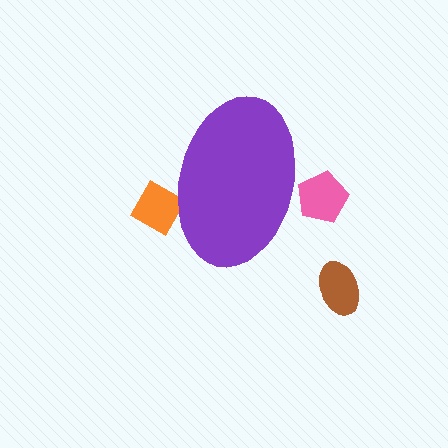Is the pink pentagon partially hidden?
Yes, the pink pentagon is partially hidden behind the purple ellipse.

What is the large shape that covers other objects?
A purple ellipse.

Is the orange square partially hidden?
Yes, the orange square is partially hidden behind the purple ellipse.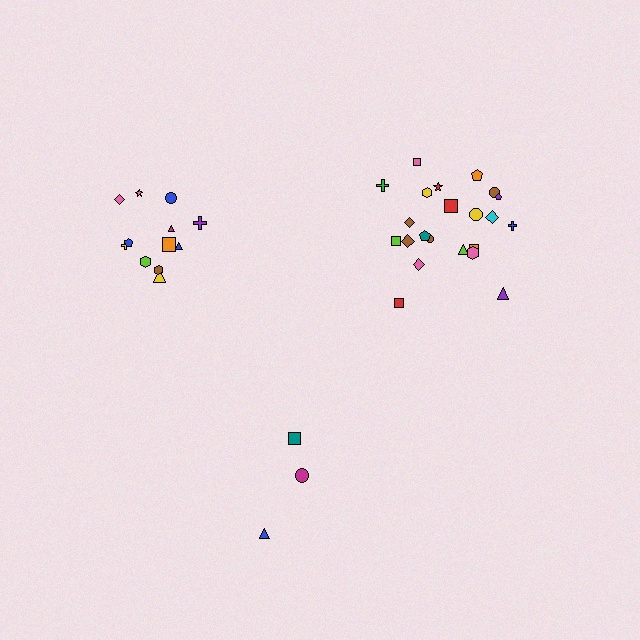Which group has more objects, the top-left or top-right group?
The top-right group.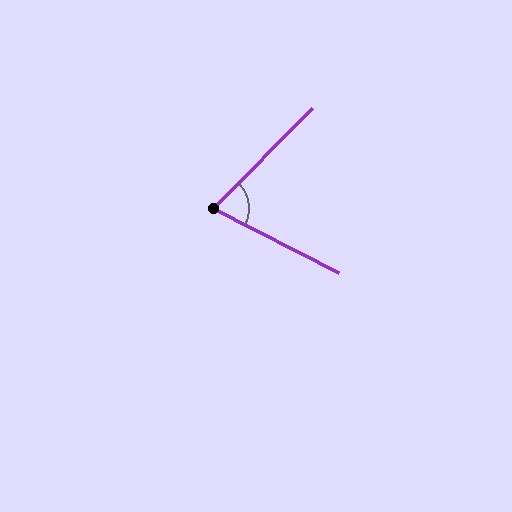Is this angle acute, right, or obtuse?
It is acute.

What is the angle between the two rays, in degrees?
Approximately 73 degrees.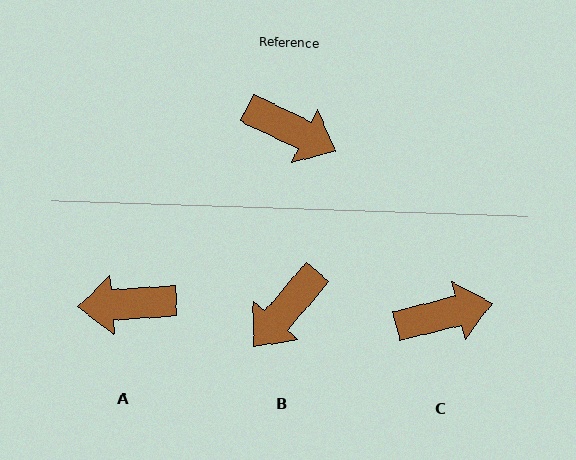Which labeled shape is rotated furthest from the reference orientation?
A, about 150 degrees away.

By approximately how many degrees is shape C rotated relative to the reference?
Approximately 40 degrees counter-clockwise.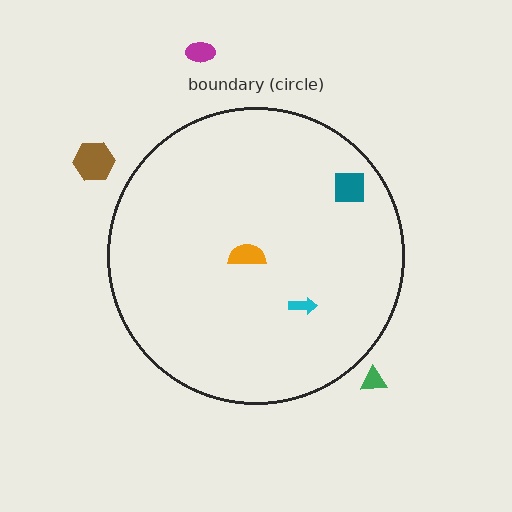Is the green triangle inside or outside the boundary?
Outside.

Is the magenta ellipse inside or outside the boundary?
Outside.